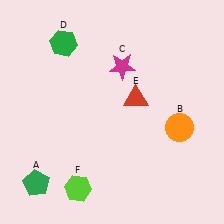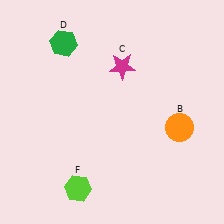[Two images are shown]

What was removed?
The green pentagon (A), the red triangle (E) were removed in Image 2.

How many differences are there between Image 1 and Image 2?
There are 2 differences between the two images.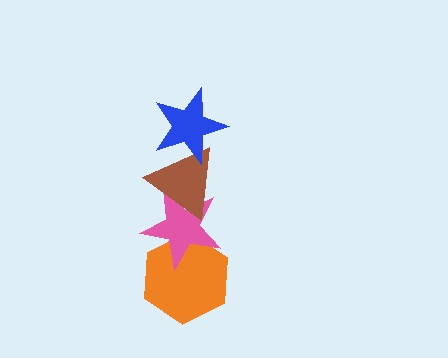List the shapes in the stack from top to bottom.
From top to bottom: the blue star, the brown triangle, the pink star, the orange hexagon.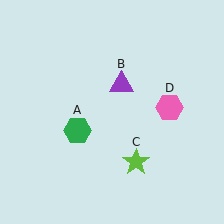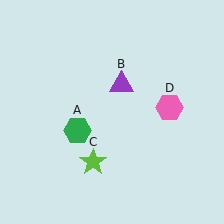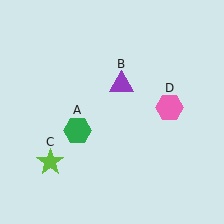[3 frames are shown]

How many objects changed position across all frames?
1 object changed position: lime star (object C).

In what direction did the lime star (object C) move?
The lime star (object C) moved left.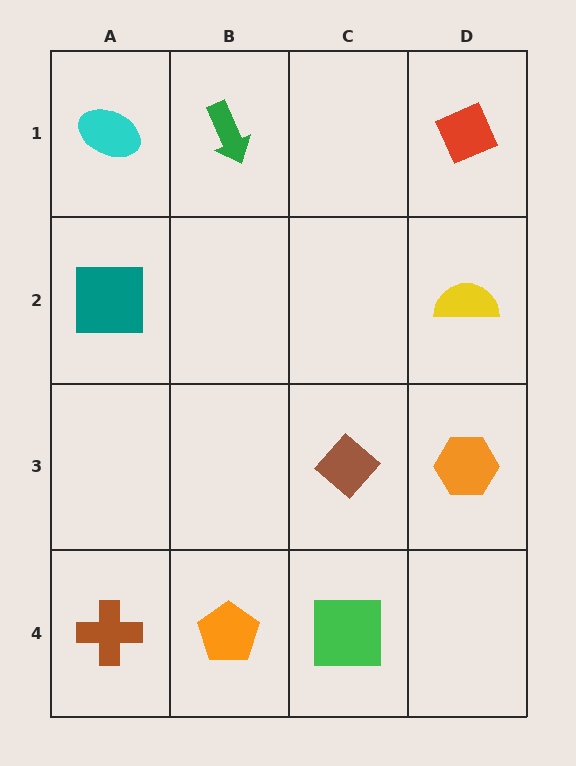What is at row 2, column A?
A teal square.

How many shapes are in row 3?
2 shapes.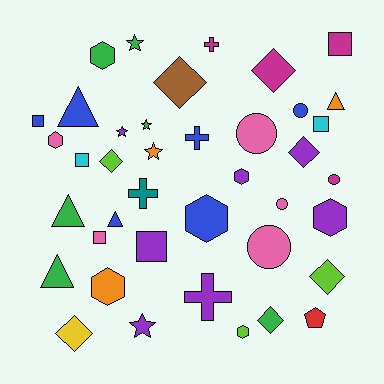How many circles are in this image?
There are 5 circles.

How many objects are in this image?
There are 40 objects.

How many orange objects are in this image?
There are 3 orange objects.